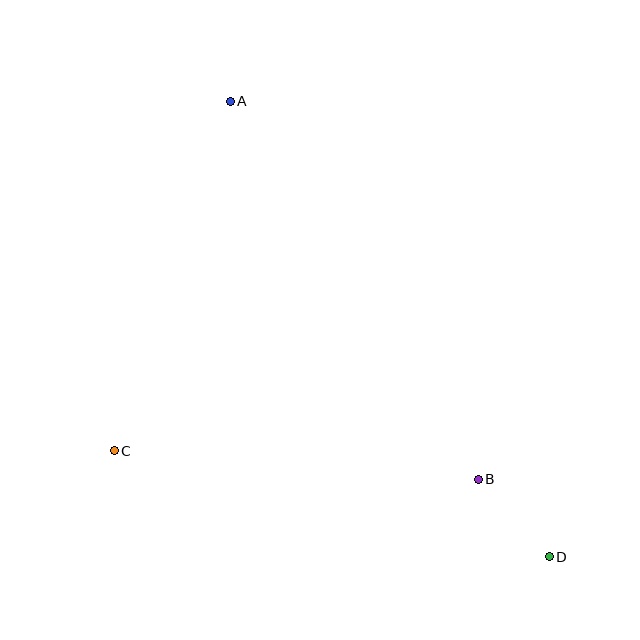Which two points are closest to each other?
Points B and D are closest to each other.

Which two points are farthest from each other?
Points A and D are farthest from each other.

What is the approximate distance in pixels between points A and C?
The distance between A and C is approximately 368 pixels.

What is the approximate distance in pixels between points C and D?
The distance between C and D is approximately 447 pixels.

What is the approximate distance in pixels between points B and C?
The distance between B and C is approximately 365 pixels.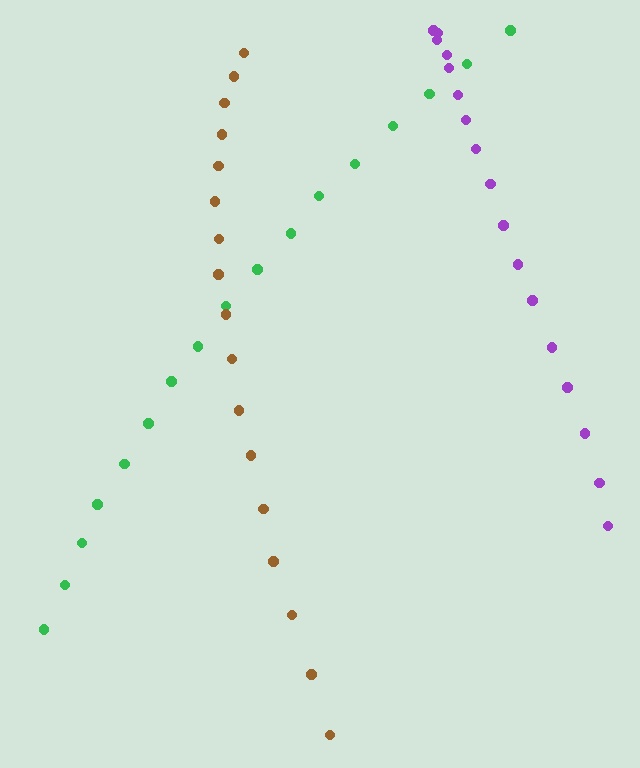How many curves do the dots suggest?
There are 3 distinct paths.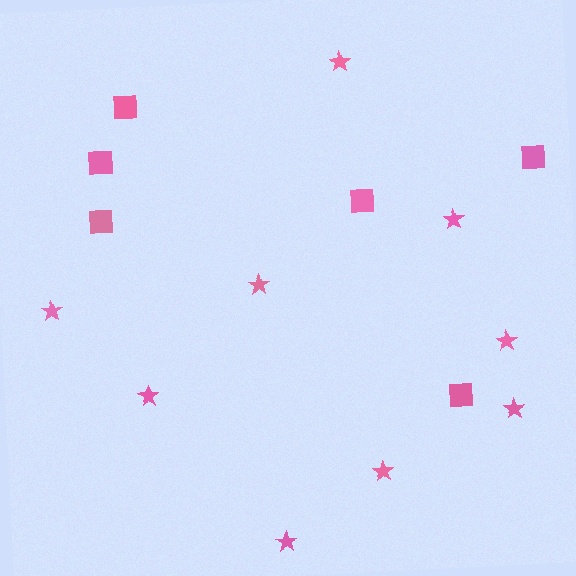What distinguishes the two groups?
There are 2 groups: one group of squares (6) and one group of stars (9).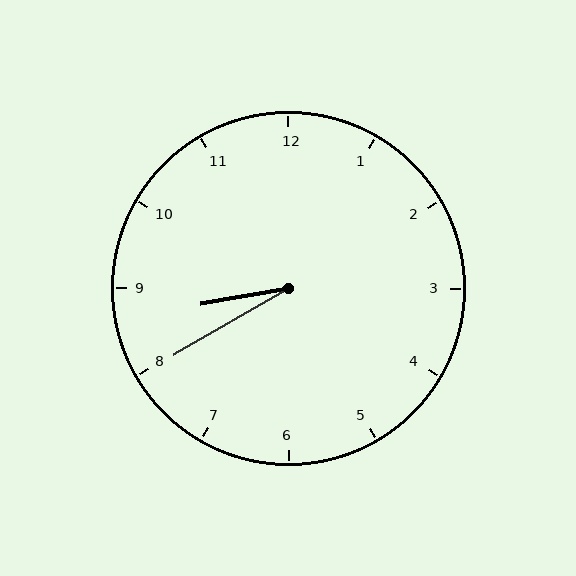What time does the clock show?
8:40.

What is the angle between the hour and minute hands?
Approximately 20 degrees.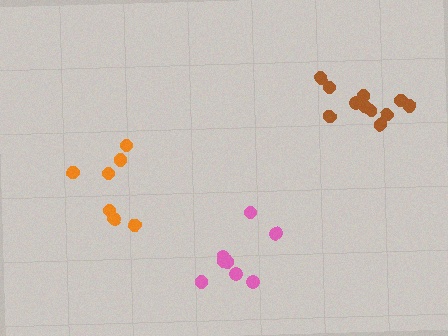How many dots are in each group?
Group 1: 8 dots, Group 2: 11 dots, Group 3: 7 dots (26 total).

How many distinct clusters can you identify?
There are 3 distinct clusters.